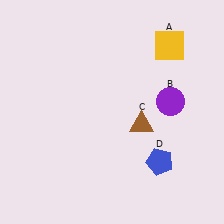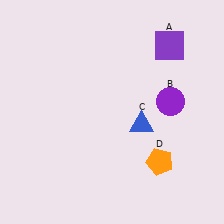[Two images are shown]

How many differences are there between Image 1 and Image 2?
There are 3 differences between the two images.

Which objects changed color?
A changed from yellow to purple. C changed from brown to blue. D changed from blue to orange.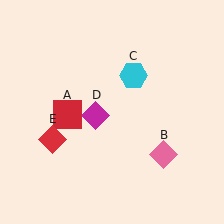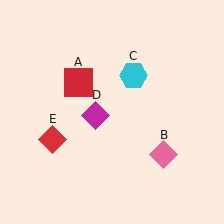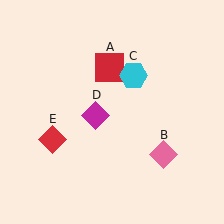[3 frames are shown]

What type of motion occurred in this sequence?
The red square (object A) rotated clockwise around the center of the scene.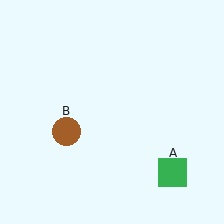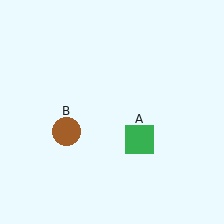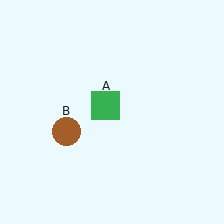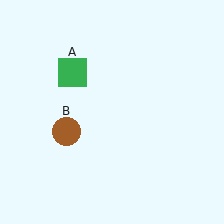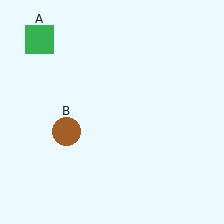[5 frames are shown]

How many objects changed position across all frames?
1 object changed position: green square (object A).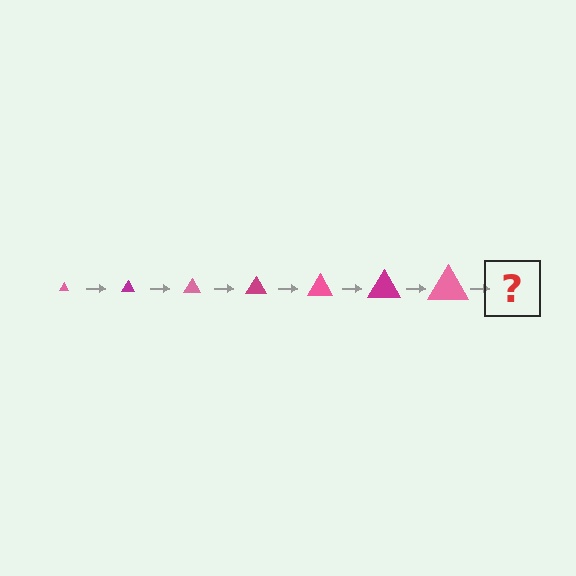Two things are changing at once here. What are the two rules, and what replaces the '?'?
The two rules are that the triangle grows larger each step and the color cycles through pink and magenta. The '?' should be a magenta triangle, larger than the previous one.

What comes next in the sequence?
The next element should be a magenta triangle, larger than the previous one.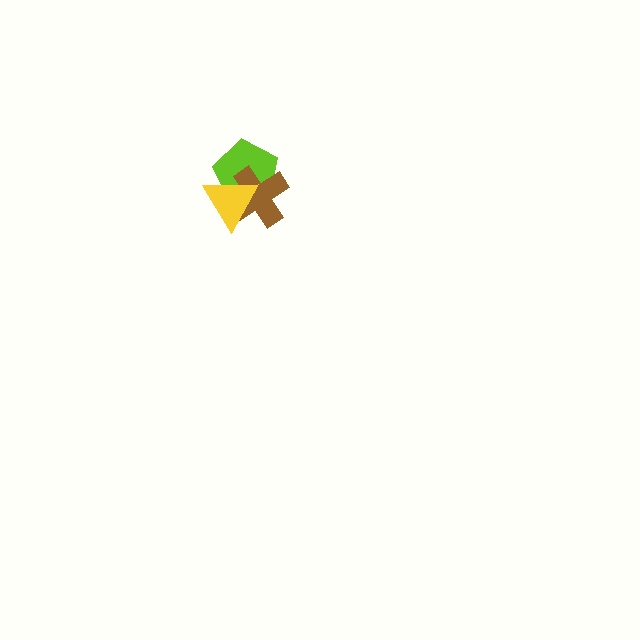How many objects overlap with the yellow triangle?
2 objects overlap with the yellow triangle.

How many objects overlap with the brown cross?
2 objects overlap with the brown cross.